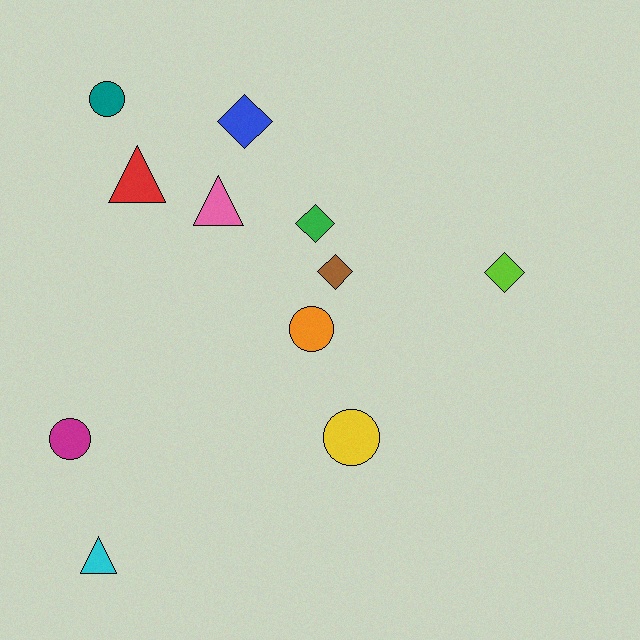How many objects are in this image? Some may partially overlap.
There are 11 objects.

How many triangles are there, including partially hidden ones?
There are 3 triangles.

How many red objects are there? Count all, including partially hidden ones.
There is 1 red object.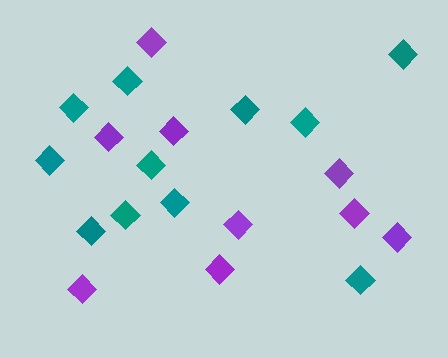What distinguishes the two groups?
There are 2 groups: one group of purple diamonds (9) and one group of teal diamonds (11).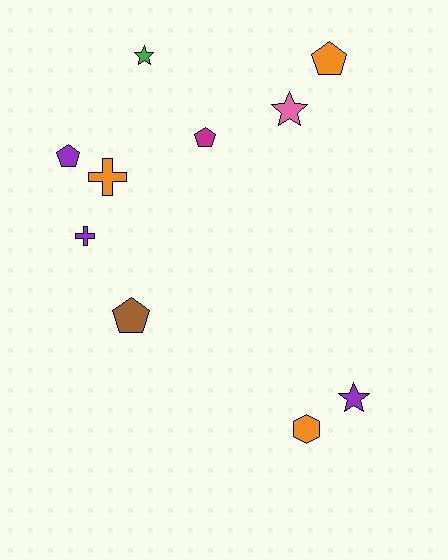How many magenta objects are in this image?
There is 1 magenta object.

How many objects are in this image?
There are 10 objects.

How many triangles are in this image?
There are no triangles.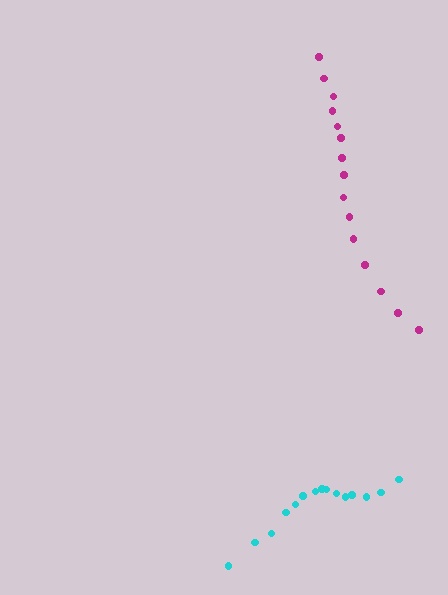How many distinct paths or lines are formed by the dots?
There are 2 distinct paths.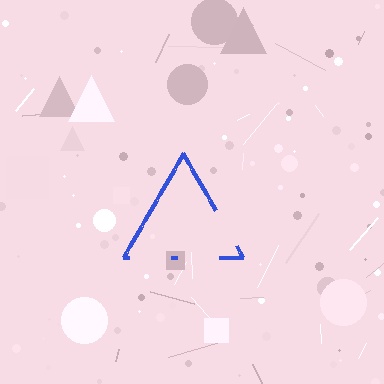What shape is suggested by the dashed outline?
The dashed outline suggests a triangle.